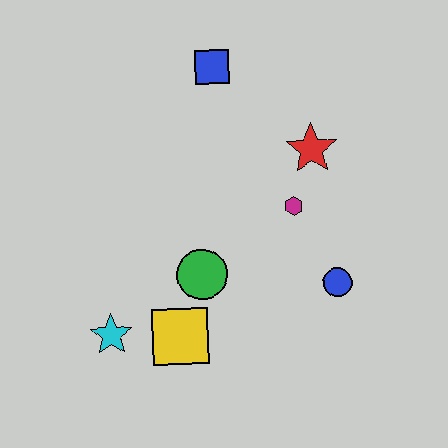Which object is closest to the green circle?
The yellow square is closest to the green circle.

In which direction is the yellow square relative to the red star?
The yellow square is below the red star.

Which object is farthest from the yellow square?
The blue square is farthest from the yellow square.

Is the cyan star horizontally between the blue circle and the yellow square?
No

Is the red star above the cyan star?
Yes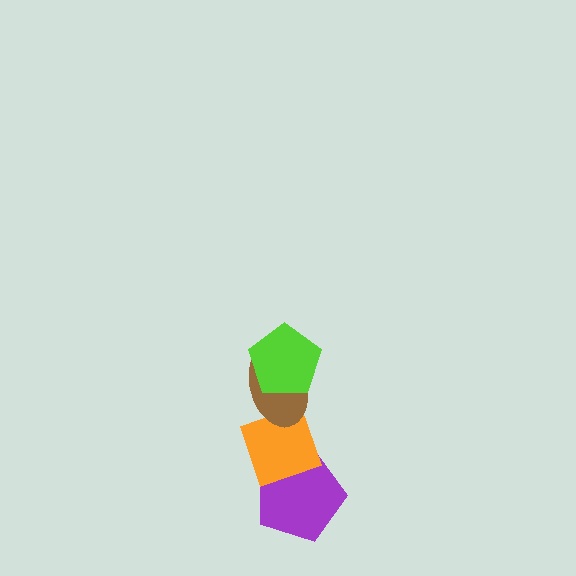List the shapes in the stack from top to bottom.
From top to bottom: the lime pentagon, the brown ellipse, the orange diamond, the purple pentagon.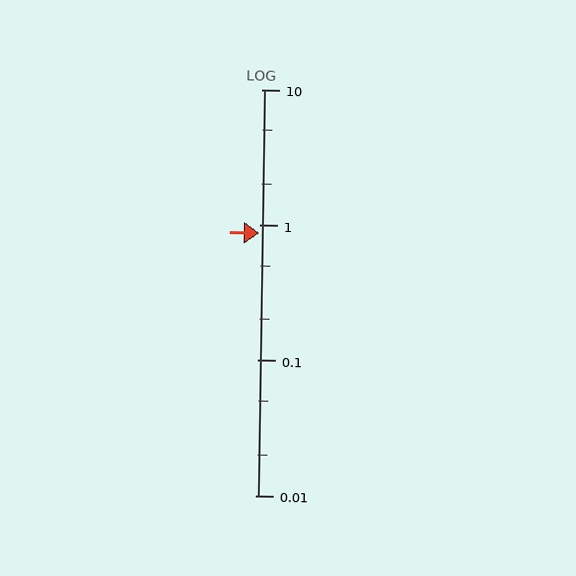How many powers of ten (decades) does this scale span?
The scale spans 3 decades, from 0.01 to 10.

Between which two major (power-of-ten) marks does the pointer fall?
The pointer is between 0.1 and 1.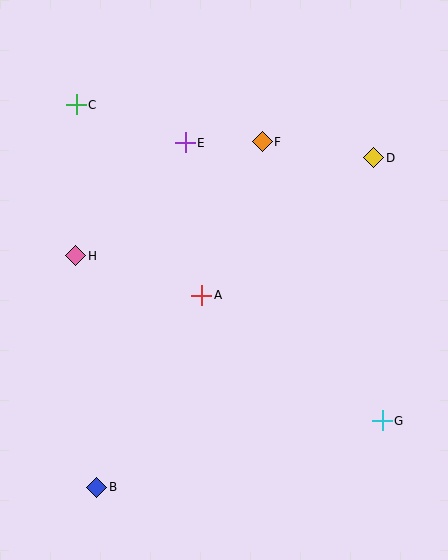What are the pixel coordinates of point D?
Point D is at (374, 158).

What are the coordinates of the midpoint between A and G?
The midpoint between A and G is at (292, 358).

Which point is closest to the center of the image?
Point A at (202, 295) is closest to the center.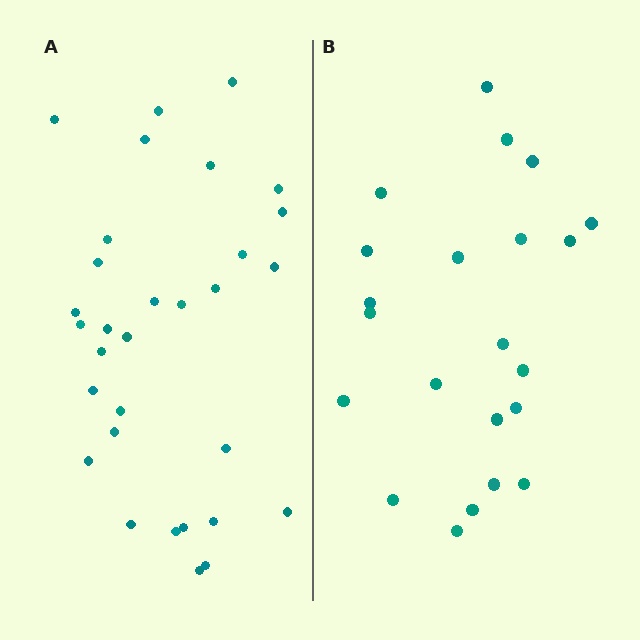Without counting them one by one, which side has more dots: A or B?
Region A (the left region) has more dots.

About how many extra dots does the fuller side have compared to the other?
Region A has roughly 8 or so more dots than region B.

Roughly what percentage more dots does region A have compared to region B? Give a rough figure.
About 40% more.